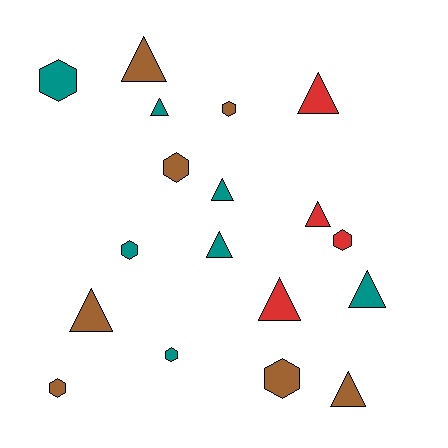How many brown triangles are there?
There are 3 brown triangles.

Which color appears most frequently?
Teal, with 7 objects.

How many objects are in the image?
There are 18 objects.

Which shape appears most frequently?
Triangle, with 10 objects.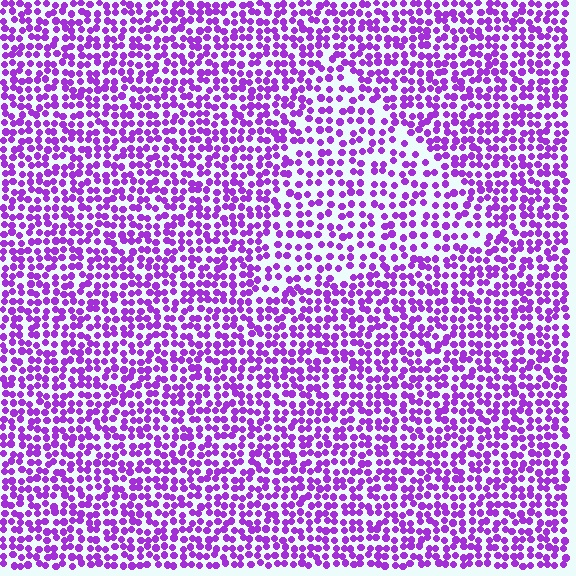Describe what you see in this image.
The image contains small purple elements arranged at two different densities. A triangle-shaped region is visible where the elements are less densely packed than the surrounding area.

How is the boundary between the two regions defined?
The boundary is defined by a change in element density (approximately 1.5x ratio). All elements are the same color, size, and shape.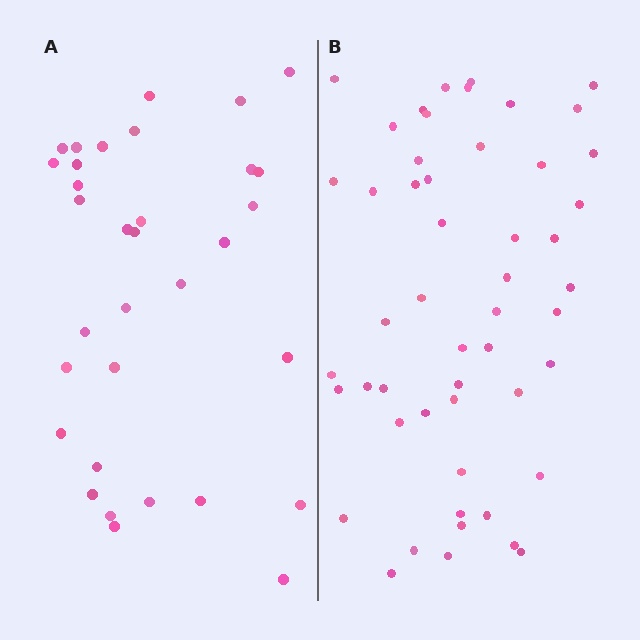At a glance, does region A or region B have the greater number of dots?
Region B (the right region) has more dots.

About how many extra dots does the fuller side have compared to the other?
Region B has approximately 20 more dots than region A.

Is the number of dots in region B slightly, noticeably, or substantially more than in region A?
Region B has substantially more. The ratio is roughly 1.5 to 1.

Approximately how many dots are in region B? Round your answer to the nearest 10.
About 50 dots. (The exact count is 51, which rounds to 50.)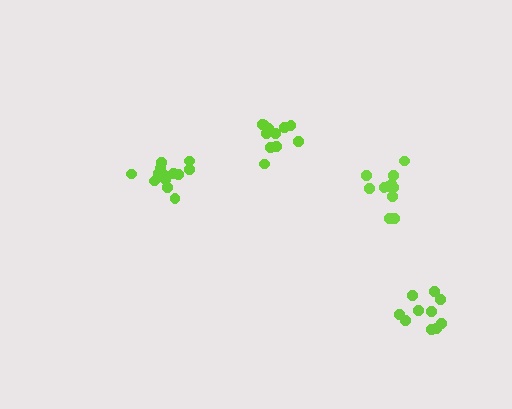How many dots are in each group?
Group 1: 11 dots, Group 2: 10 dots, Group 3: 13 dots, Group 4: 11 dots (45 total).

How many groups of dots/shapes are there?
There are 4 groups.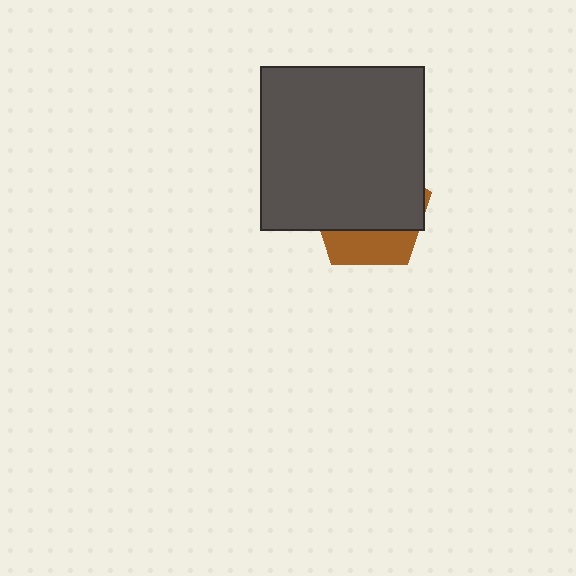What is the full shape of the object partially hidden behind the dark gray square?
The partially hidden object is a brown pentagon.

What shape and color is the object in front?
The object in front is a dark gray square.